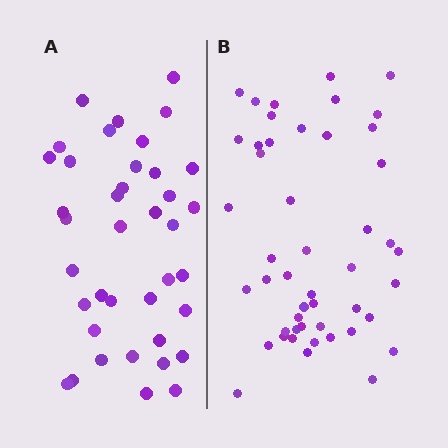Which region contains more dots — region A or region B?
Region B (the right region) has more dots.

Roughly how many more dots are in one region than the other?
Region B has roughly 8 or so more dots than region A.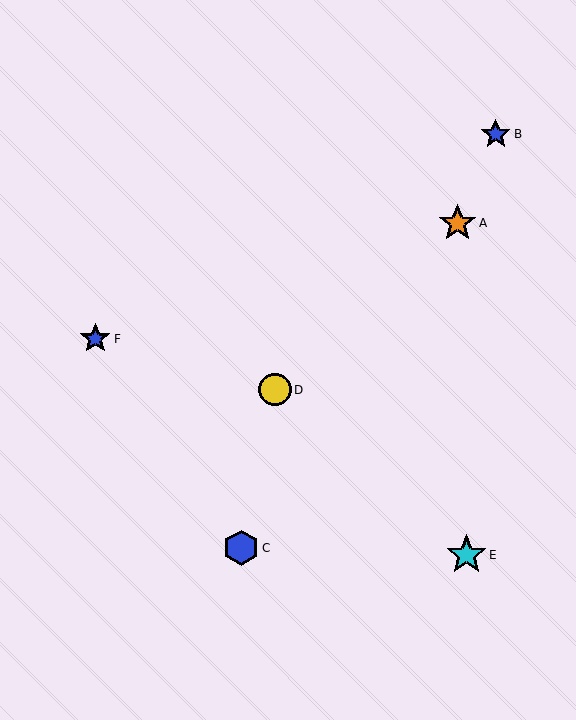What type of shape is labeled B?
Shape B is a blue star.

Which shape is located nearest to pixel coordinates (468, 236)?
The orange star (labeled A) at (457, 223) is nearest to that location.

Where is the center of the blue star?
The center of the blue star is at (95, 339).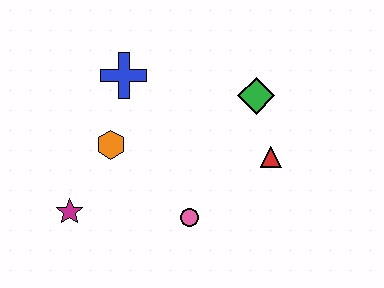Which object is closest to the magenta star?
The orange hexagon is closest to the magenta star.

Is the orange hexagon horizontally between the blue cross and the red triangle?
No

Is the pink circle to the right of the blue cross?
Yes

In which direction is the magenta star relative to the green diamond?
The magenta star is to the left of the green diamond.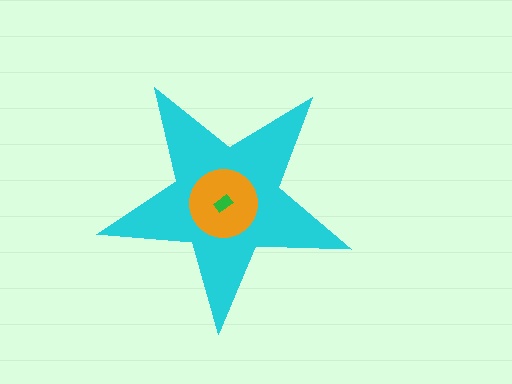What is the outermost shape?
The cyan star.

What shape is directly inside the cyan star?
The orange circle.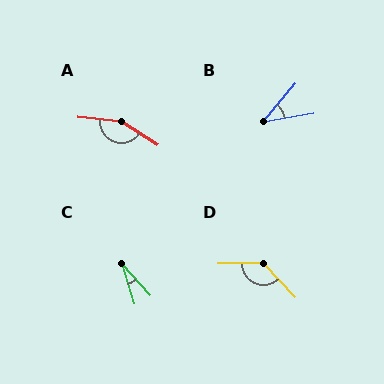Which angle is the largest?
A, at approximately 153 degrees.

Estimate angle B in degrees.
Approximately 40 degrees.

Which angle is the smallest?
C, at approximately 26 degrees.